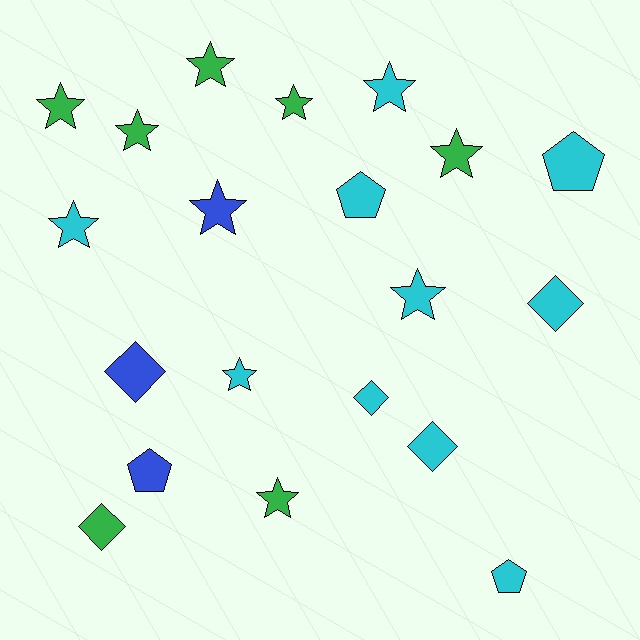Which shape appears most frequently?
Star, with 11 objects.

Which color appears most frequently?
Cyan, with 10 objects.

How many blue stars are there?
There is 1 blue star.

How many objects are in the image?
There are 20 objects.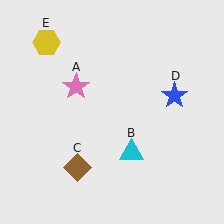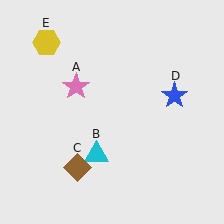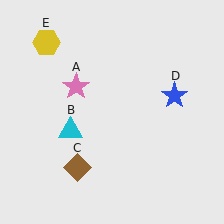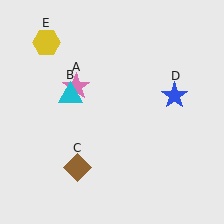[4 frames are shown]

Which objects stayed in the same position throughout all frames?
Pink star (object A) and brown diamond (object C) and blue star (object D) and yellow hexagon (object E) remained stationary.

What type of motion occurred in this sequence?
The cyan triangle (object B) rotated clockwise around the center of the scene.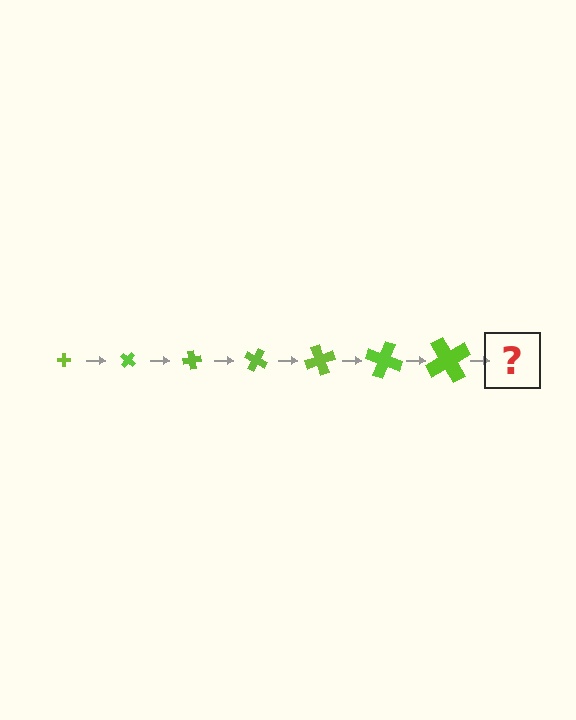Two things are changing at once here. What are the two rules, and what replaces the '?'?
The two rules are that the cross grows larger each step and it rotates 40 degrees each step. The '?' should be a cross, larger than the previous one and rotated 280 degrees from the start.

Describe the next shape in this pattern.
It should be a cross, larger than the previous one and rotated 280 degrees from the start.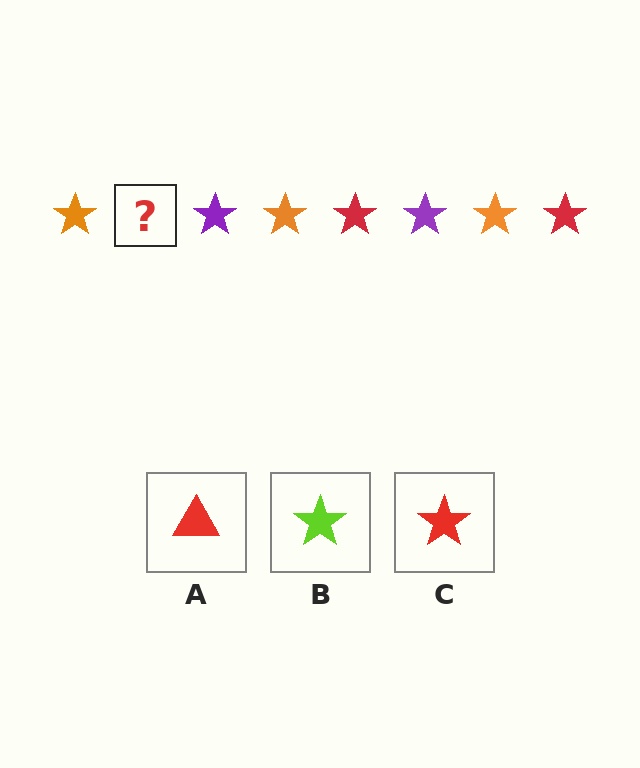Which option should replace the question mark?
Option C.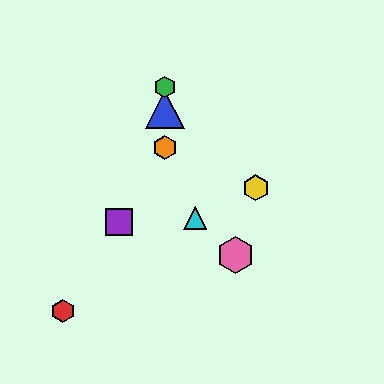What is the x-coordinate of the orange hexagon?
The orange hexagon is at x≈165.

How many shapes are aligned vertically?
3 shapes (the blue triangle, the green hexagon, the orange hexagon) are aligned vertically.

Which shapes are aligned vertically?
The blue triangle, the green hexagon, the orange hexagon are aligned vertically.